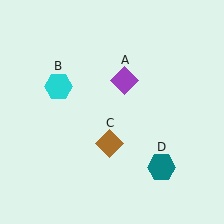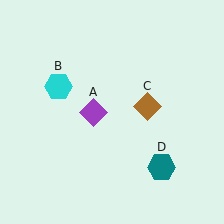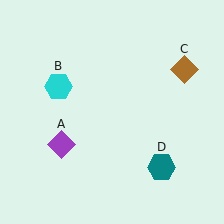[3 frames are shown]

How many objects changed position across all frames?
2 objects changed position: purple diamond (object A), brown diamond (object C).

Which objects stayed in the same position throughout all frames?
Cyan hexagon (object B) and teal hexagon (object D) remained stationary.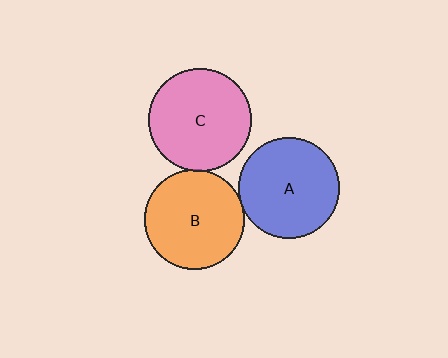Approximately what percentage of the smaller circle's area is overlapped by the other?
Approximately 5%.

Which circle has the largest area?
Circle C (pink).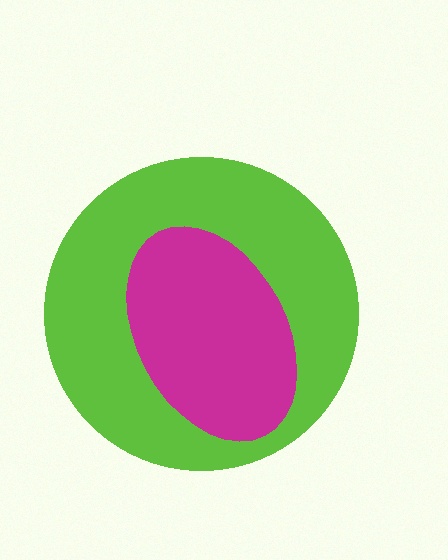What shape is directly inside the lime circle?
The magenta ellipse.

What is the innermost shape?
The magenta ellipse.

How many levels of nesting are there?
2.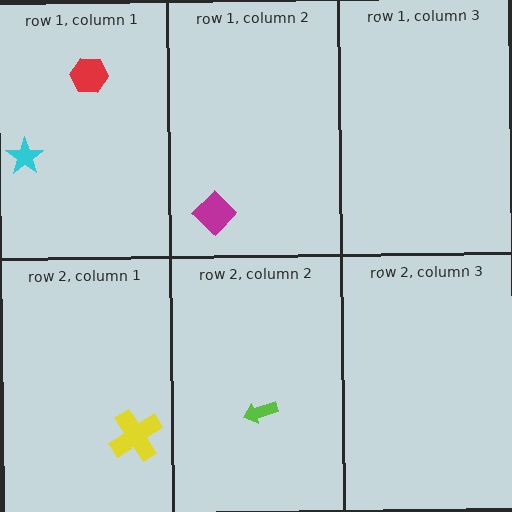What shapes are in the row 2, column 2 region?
The lime arrow.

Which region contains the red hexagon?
The row 1, column 1 region.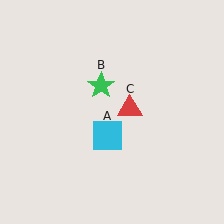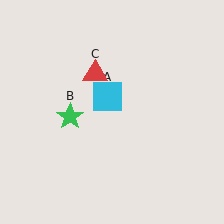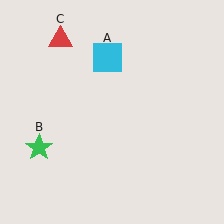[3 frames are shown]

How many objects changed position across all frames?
3 objects changed position: cyan square (object A), green star (object B), red triangle (object C).